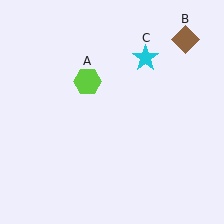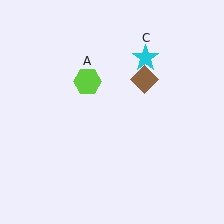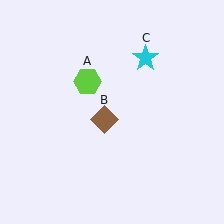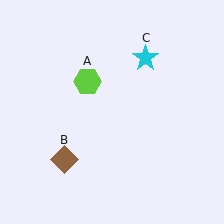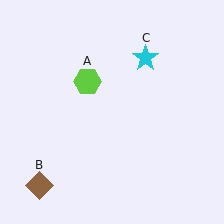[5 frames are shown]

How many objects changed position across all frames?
1 object changed position: brown diamond (object B).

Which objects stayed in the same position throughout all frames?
Lime hexagon (object A) and cyan star (object C) remained stationary.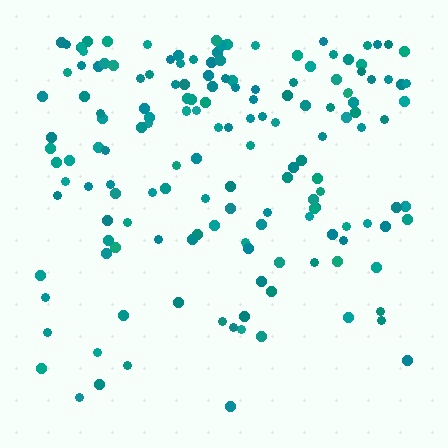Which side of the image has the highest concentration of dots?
The top.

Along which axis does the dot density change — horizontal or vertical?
Vertical.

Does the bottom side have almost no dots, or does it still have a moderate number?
Still a moderate number, just noticeably fewer than the top.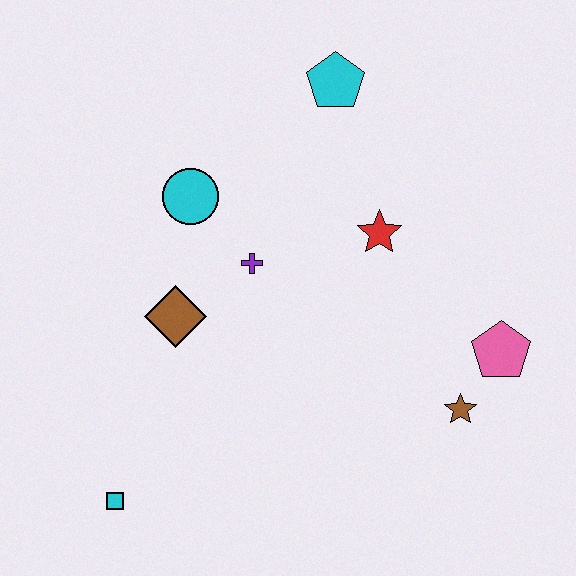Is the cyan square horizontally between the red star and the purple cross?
No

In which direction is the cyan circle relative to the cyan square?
The cyan circle is above the cyan square.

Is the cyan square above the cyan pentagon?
No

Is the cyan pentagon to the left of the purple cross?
No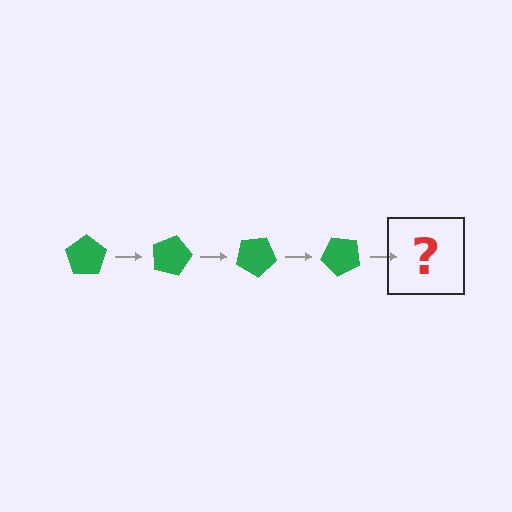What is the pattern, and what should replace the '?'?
The pattern is that the pentagon rotates 15 degrees each step. The '?' should be a green pentagon rotated 60 degrees.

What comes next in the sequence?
The next element should be a green pentagon rotated 60 degrees.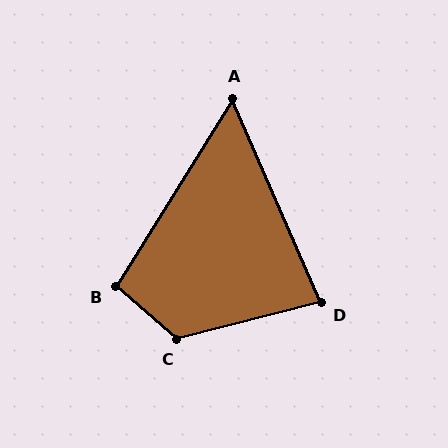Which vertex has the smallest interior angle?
A, at approximately 56 degrees.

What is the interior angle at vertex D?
Approximately 81 degrees (acute).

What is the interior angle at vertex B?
Approximately 99 degrees (obtuse).